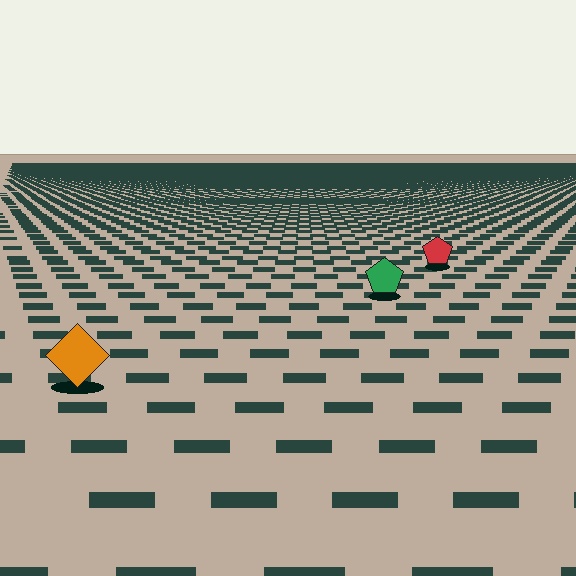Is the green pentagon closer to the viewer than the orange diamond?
No. The orange diamond is closer — you can tell from the texture gradient: the ground texture is coarser near it.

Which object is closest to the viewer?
The orange diamond is closest. The texture marks near it are larger and more spread out.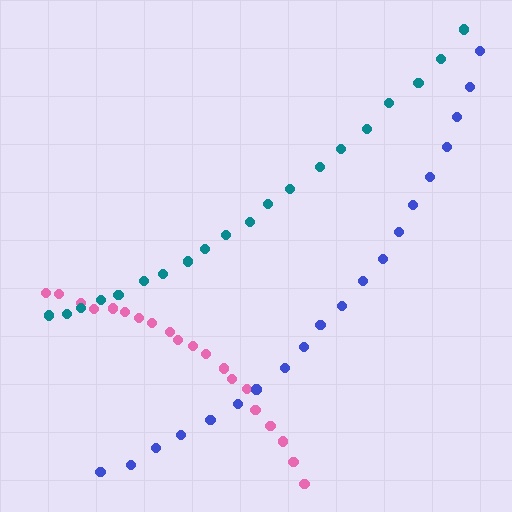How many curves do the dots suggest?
There are 3 distinct paths.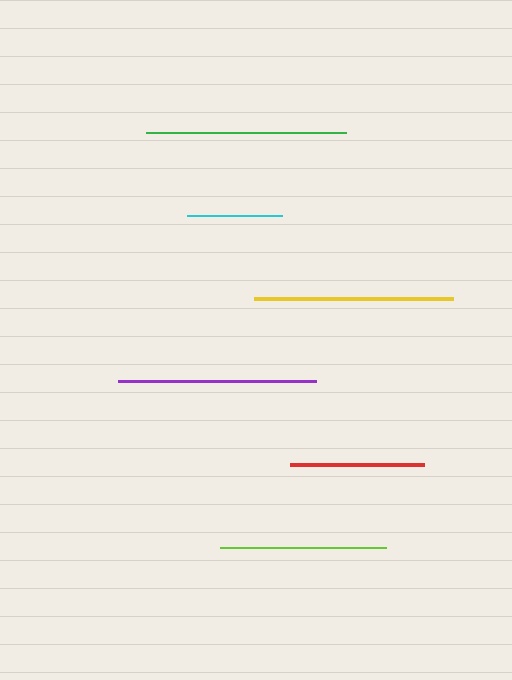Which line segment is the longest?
The green line is the longest at approximately 200 pixels.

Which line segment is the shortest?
The cyan line is the shortest at approximately 95 pixels.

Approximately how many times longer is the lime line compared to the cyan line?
The lime line is approximately 1.8 times the length of the cyan line.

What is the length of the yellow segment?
The yellow segment is approximately 199 pixels long.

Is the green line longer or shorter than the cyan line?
The green line is longer than the cyan line.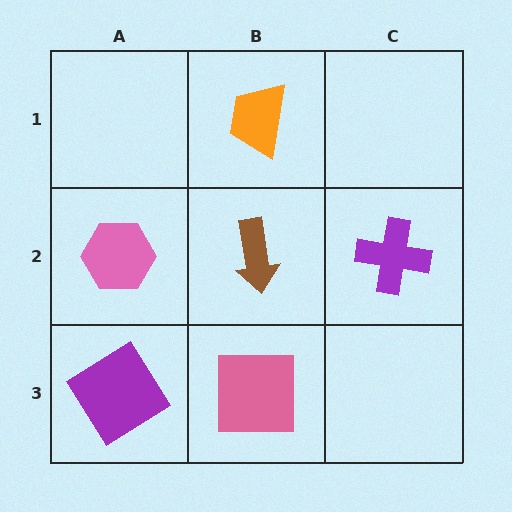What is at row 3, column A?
A purple diamond.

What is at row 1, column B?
An orange trapezoid.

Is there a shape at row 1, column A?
No, that cell is empty.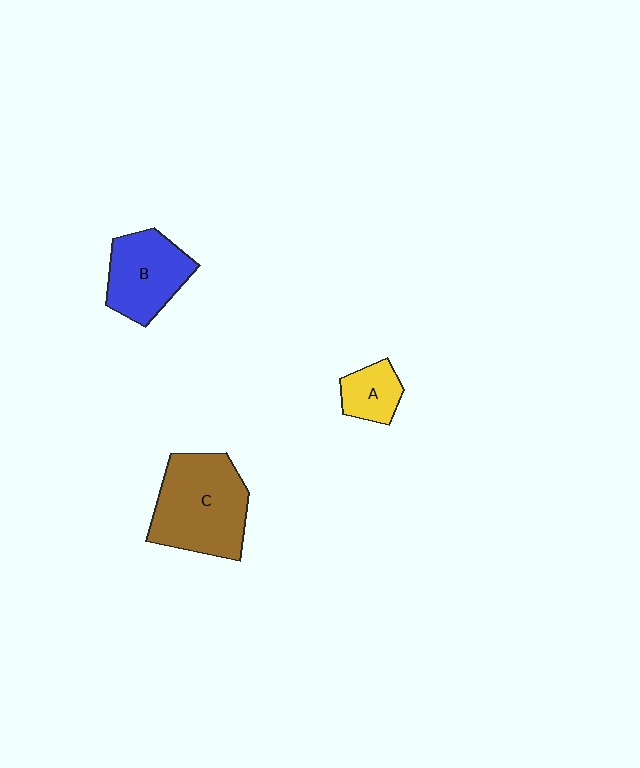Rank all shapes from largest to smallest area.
From largest to smallest: C (brown), B (blue), A (yellow).